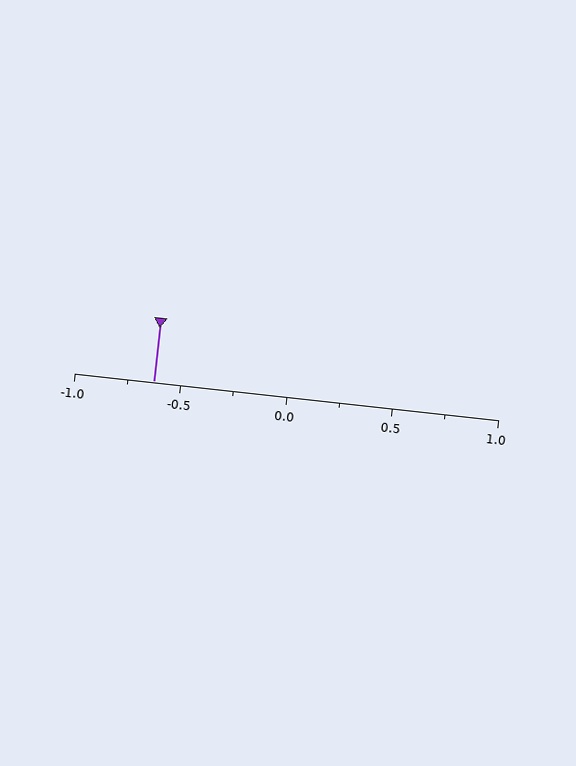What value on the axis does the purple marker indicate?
The marker indicates approximately -0.62.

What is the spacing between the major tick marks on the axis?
The major ticks are spaced 0.5 apart.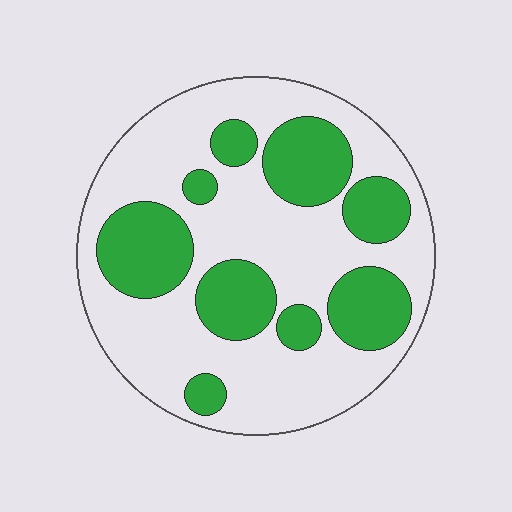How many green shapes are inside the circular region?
9.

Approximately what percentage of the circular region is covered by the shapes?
Approximately 35%.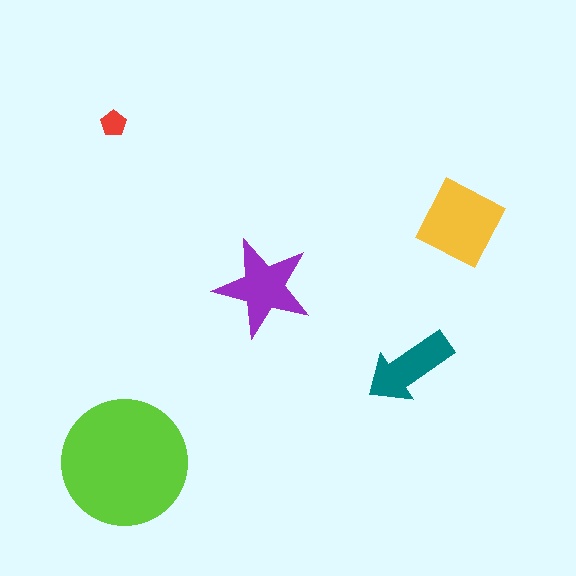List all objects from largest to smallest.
The lime circle, the yellow square, the purple star, the teal arrow, the red pentagon.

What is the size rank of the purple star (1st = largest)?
3rd.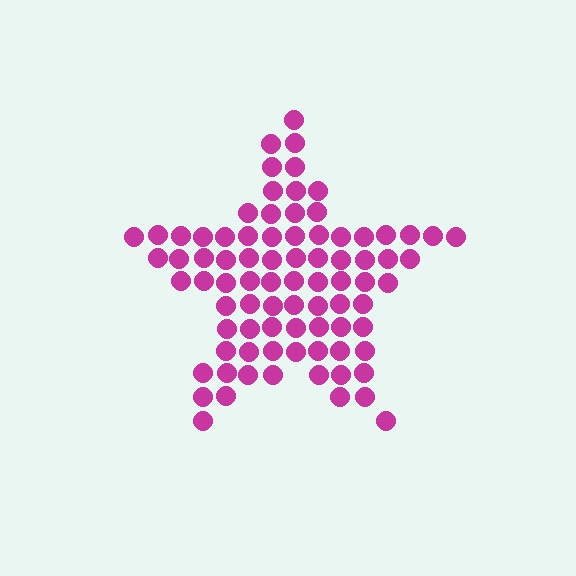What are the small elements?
The small elements are circles.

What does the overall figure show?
The overall figure shows a star.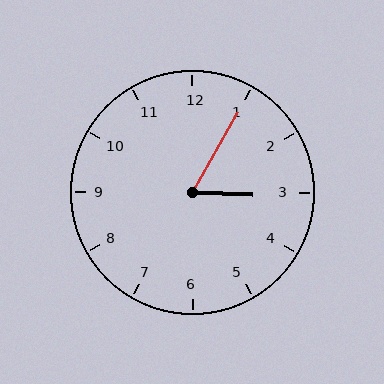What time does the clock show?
3:05.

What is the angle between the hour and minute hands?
Approximately 62 degrees.